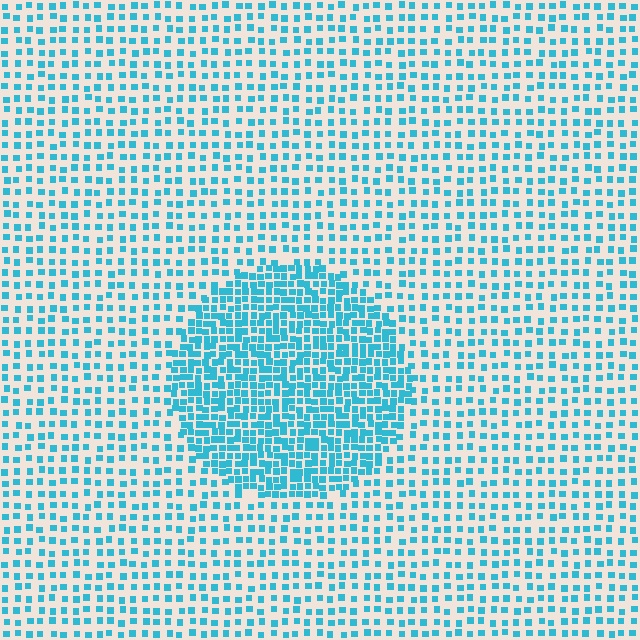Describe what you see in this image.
The image contains small cyan elements arranged at two different densities. A circle-shaped region is visible where the elements are more densely packed than the surrounding area.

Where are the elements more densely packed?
The elements are more densely packed inside the circle boundary.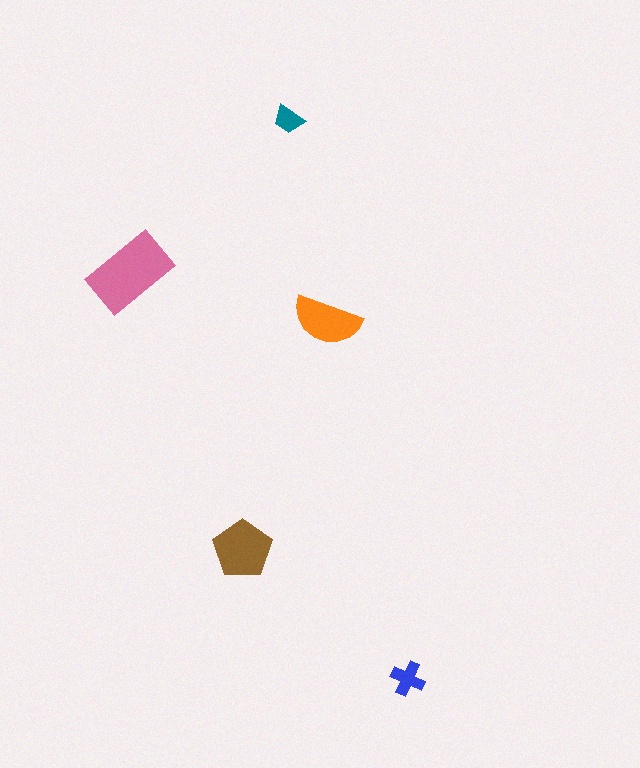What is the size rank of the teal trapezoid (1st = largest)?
5th.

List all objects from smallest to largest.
The teal trapezoid, the blue cross, the orange semicircle, the brown pentagon, the pink rectangle.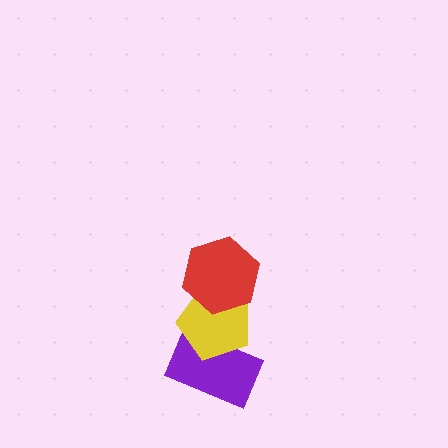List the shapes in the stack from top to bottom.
From top to bottom: the red hexagon, the yellow pentagon, the purple rectangle.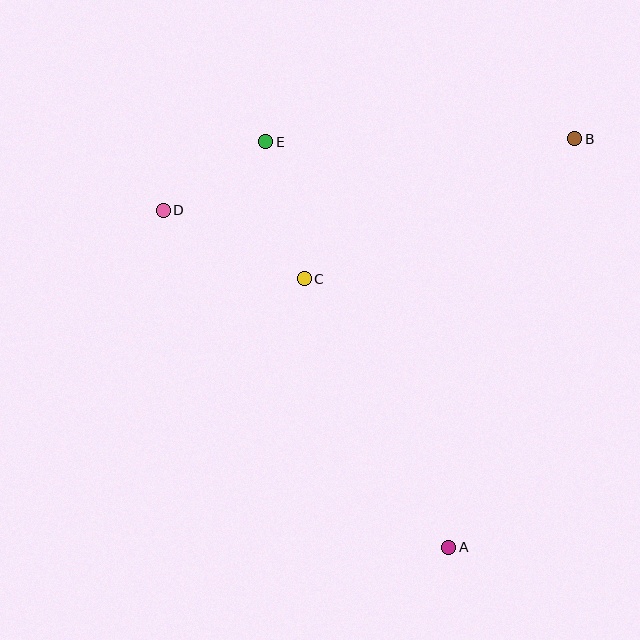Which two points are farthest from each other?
Points A and E are farthest from each other.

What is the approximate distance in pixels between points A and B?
The distance between A and B is approximately 427 pixels.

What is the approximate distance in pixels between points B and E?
The distance between B and E is approximately 309 pixels.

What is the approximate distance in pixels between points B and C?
The distance between B and C is approximately 304 pixels.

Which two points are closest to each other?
Points D and E are closest to each other.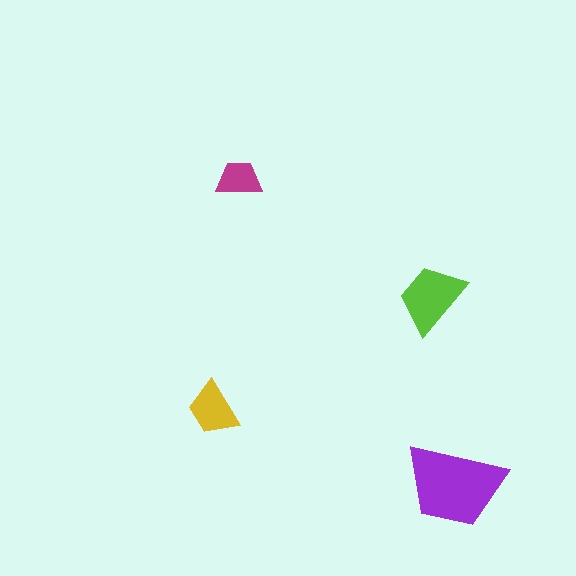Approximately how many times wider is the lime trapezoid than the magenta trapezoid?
About 1.5 times wider.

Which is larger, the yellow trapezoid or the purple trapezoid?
The purple one.